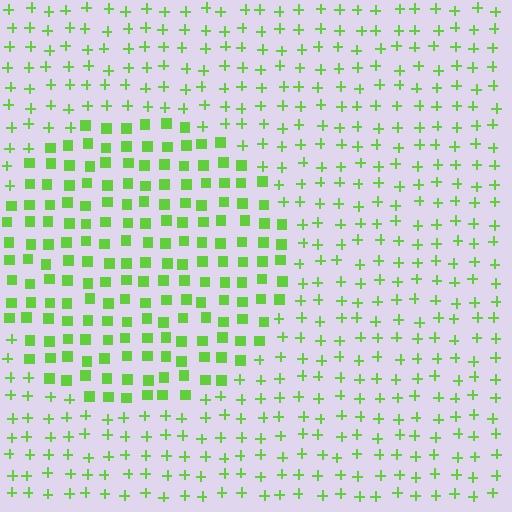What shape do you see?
I see a circle.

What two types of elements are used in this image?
The image uses squares inside the circle region and plus signs outside it.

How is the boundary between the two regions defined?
The boundary is defined by a change in element shape: squares inside vs. plus signs outside. All elements share the same color and spacing.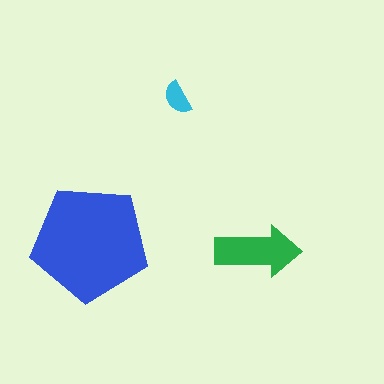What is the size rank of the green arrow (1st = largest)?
2nd.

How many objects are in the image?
There are 3 objects in the image.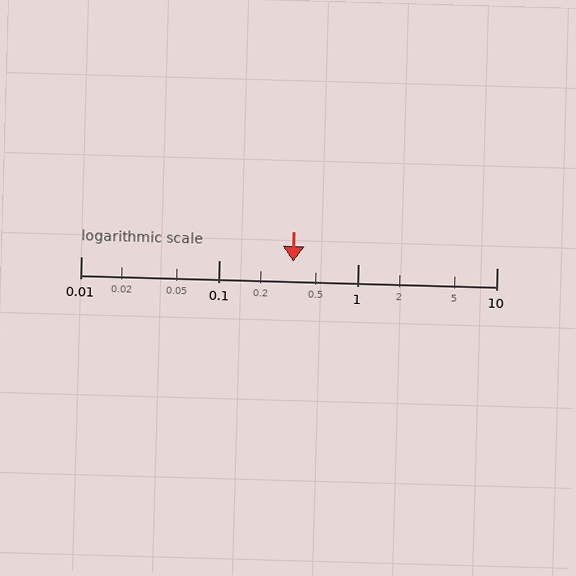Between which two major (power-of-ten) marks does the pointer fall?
The pointer is between 0.1 and 1.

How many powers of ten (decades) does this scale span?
The scale spans 3 decades, from 0.01 to 10.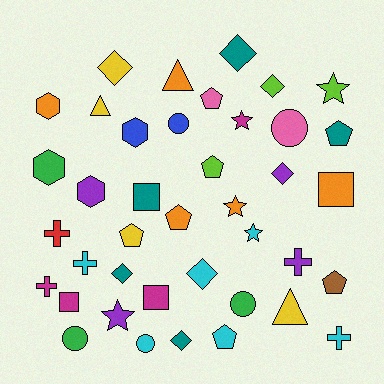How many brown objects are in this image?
There is 1 brown object.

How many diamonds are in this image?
There are 7 diamonds.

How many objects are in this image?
There are 40 objects.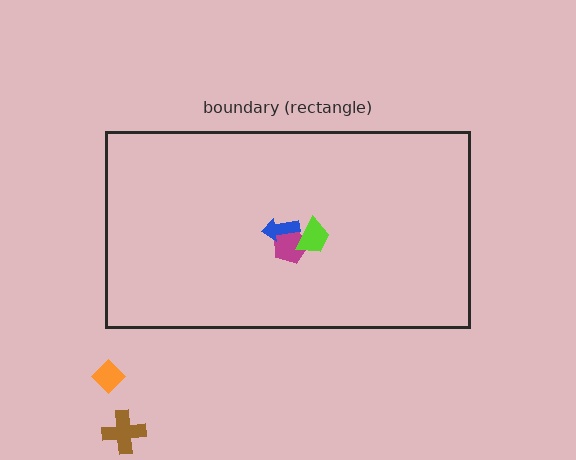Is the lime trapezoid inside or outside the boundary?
Inside.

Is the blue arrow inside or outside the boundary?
Inside.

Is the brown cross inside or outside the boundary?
Outside.